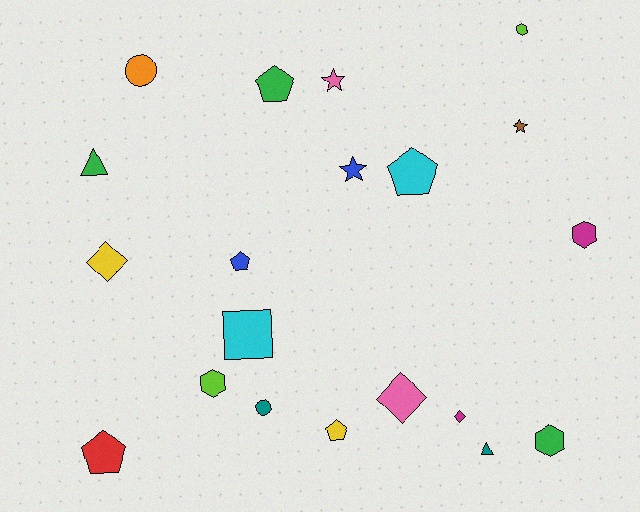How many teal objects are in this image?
There are 2 teal objects.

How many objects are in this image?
There are 20 objects.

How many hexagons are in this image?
There are 4 hexagons.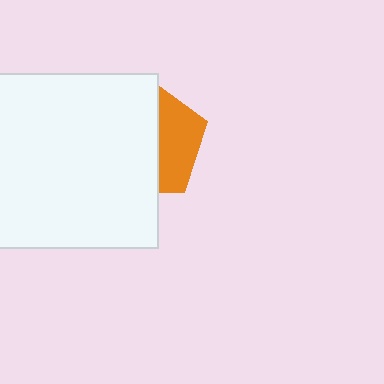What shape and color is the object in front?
The object in front is a white square.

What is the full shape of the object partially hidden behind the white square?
The partially hidden object is an orange pentagon.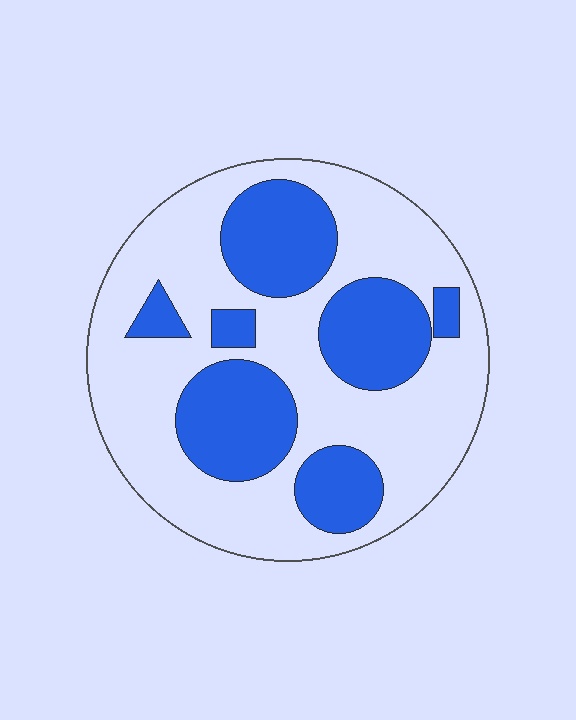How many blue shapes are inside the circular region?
7.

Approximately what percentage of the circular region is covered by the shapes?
Approximately 35%.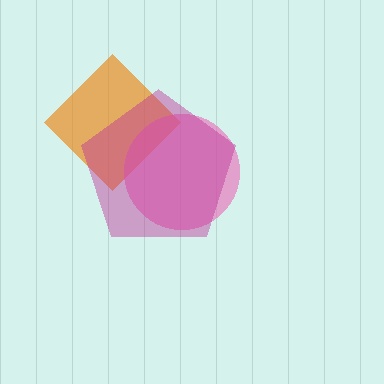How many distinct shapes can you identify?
There are 3 distinct shapes: an orange diamond, a pink circle, a magenta pentagon.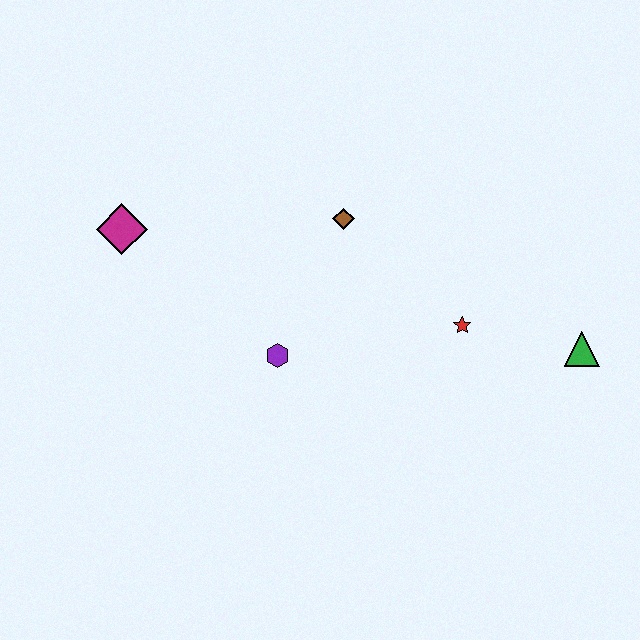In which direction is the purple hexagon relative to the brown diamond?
The purple hexagon is below the brown diamond.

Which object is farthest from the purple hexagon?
The green triangle is farthest from the purple hexagon.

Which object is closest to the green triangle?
The red star is closest to the green triangle.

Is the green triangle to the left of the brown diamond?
No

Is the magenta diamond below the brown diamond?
Yes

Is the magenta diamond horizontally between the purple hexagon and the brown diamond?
No